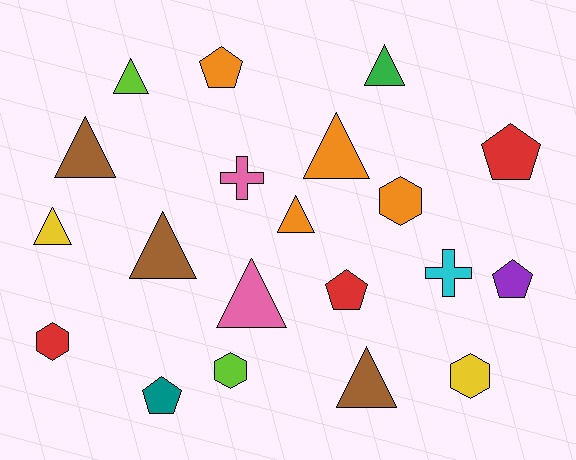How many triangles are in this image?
There are 9 triangles.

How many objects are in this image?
There are 20 objects.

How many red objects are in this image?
There are 3 red objects.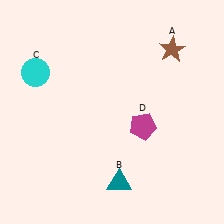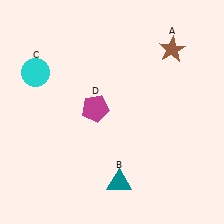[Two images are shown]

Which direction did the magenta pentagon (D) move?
The magenta pentagon (D) moved left.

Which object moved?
The magenta pentagon (D) moved left.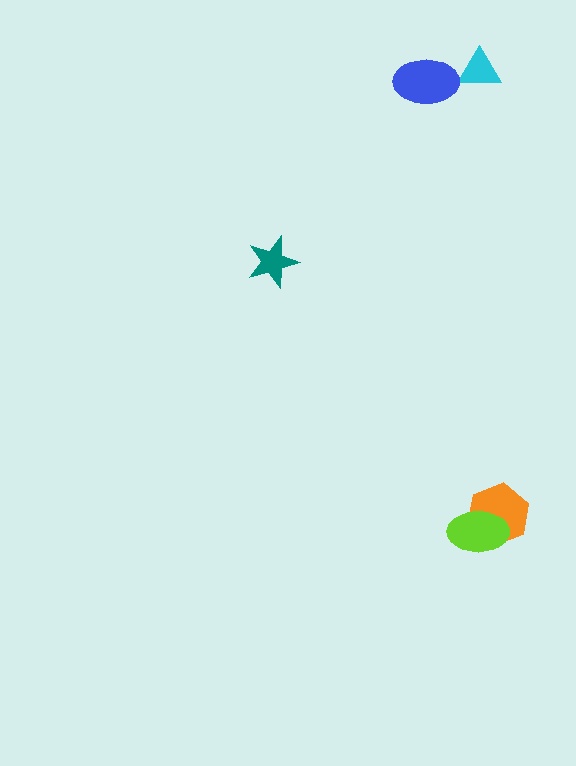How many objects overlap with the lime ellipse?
1 object overlaps with the lime ellipse.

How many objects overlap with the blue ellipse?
0 objects overlap with the blue ellipse.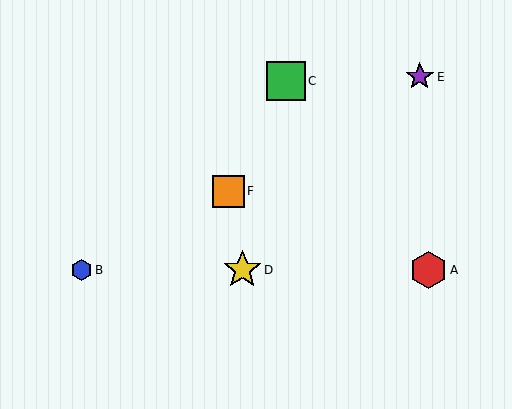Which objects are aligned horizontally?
Objects A, B, D are aligned horizontally.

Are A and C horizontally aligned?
No, A is at y≈270 and C is at y≈81.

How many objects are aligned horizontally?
3 objects (A, B, D) are aligned horizontally.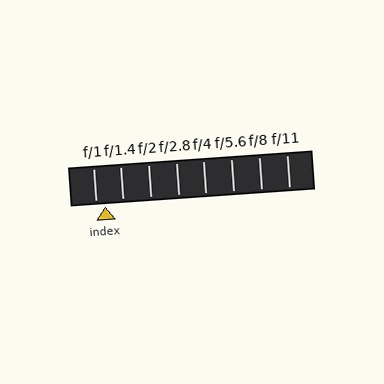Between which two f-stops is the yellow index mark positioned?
The index mark is between f/1 and f/1.4.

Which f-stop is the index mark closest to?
The index mark is closest to f/1.